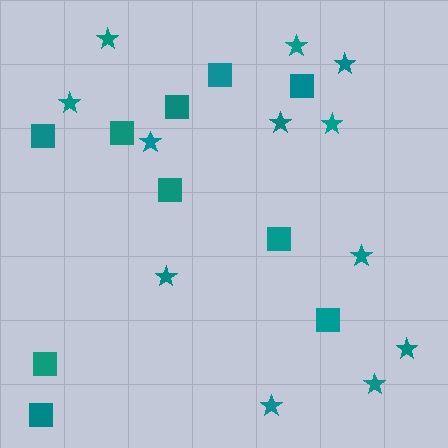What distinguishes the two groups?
There are 2 groups: one group of squares (10) and one group of stars (12).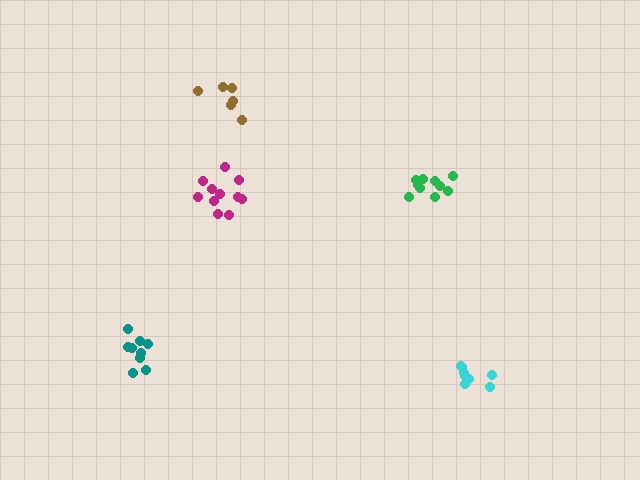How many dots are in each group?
Group 1: 10 dots, Group 2: 9 dots, Group 3: 6 dots, Group 4: 8 dots, Group 5: 11 dots (44 total).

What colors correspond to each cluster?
The clusters are colored: green, teal, brown, cyan, magenta.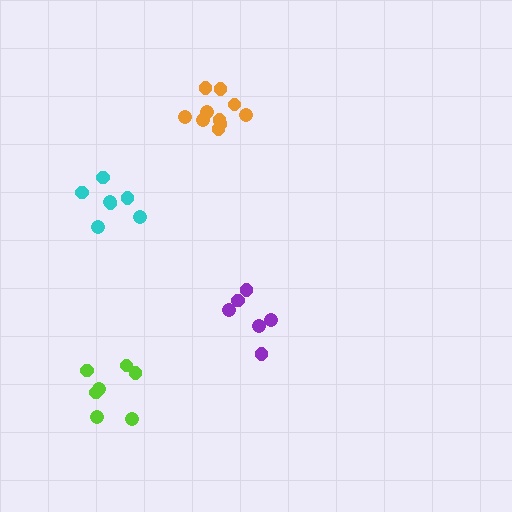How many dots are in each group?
Group 1: 6 dots, Group 2: 7 dots, Group 3: 10 dots, Group 4: 7 dots (30 total).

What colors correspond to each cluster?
The clusters are colored: purple, lime, orange, cyan.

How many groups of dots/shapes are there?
There are 4 groups.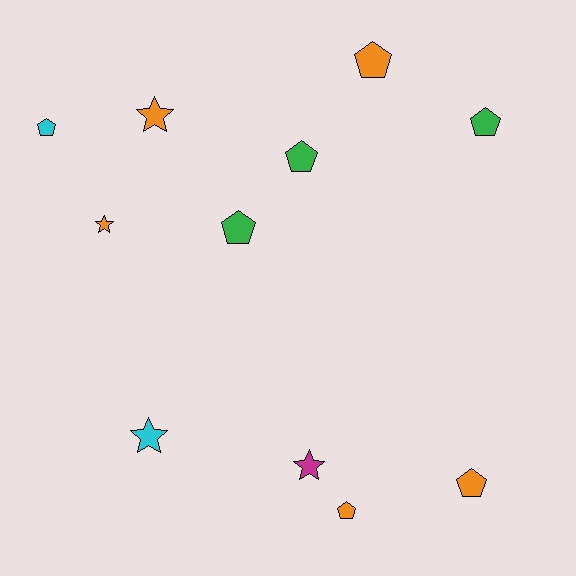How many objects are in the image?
There are 11 objects.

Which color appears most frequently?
Orange, with 5 objects.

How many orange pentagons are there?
There are 3 orange pentagons.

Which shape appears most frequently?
Pentagon, with 7 objects.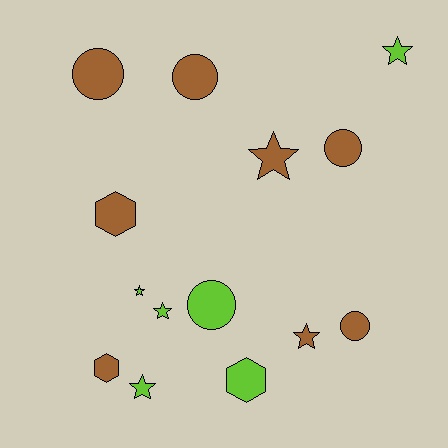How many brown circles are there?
There are 4 brown circles.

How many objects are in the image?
There are 14 objects.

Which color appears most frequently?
Brown, with 8 objects.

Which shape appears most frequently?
Star, with 6 objects.